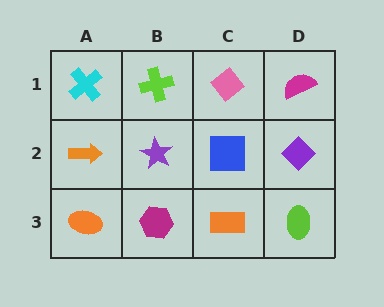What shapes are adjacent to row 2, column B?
A lime cross (row 1, column B), a magenta hexagon (row 3, column B), an orange arrow (row 2, column A), a blue square (row 2, column C).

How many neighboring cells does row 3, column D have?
2.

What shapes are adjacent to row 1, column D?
A purple diamond (row 2, column D), a pink diamond (row 1, column C).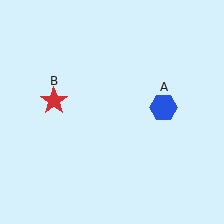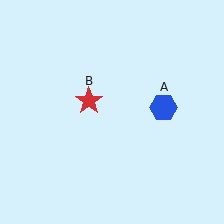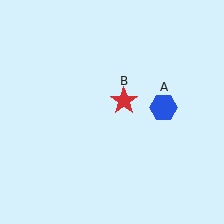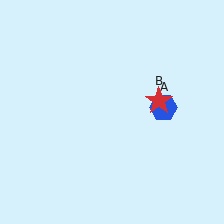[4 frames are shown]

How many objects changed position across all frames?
1 object changed position: red star (object B).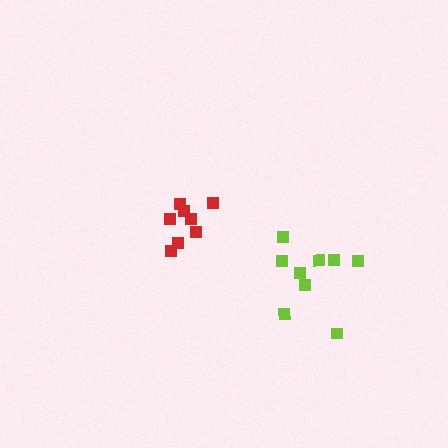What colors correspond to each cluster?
The clusters are colored: red, lime.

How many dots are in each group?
Group 1: 8 dots, Group 2: 9 dots (17 total).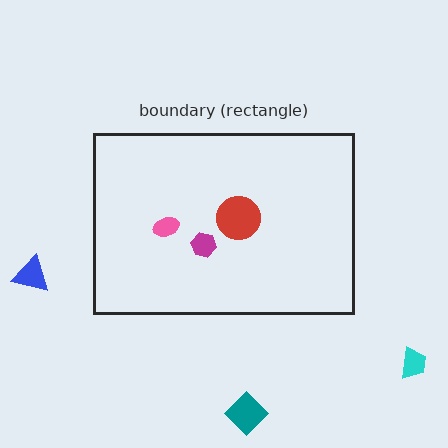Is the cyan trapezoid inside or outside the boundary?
Outside.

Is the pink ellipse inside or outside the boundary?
Inside.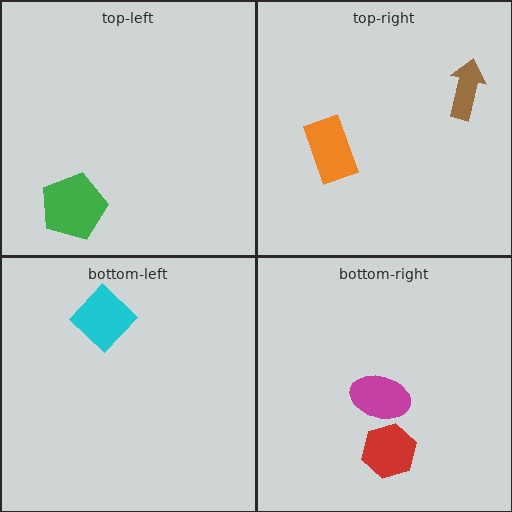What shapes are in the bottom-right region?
The magenta ellipse, the red hexagon.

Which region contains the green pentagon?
The top-left region.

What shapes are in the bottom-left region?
The cyan diamond.